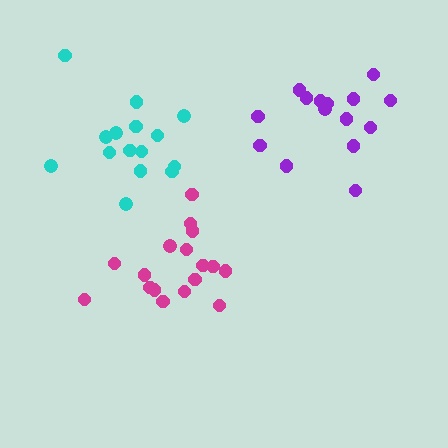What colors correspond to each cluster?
The clusters are colored: purple, magenta, cyan.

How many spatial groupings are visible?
There are 3 spatial groupings.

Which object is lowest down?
The magenta cluster is bottommost.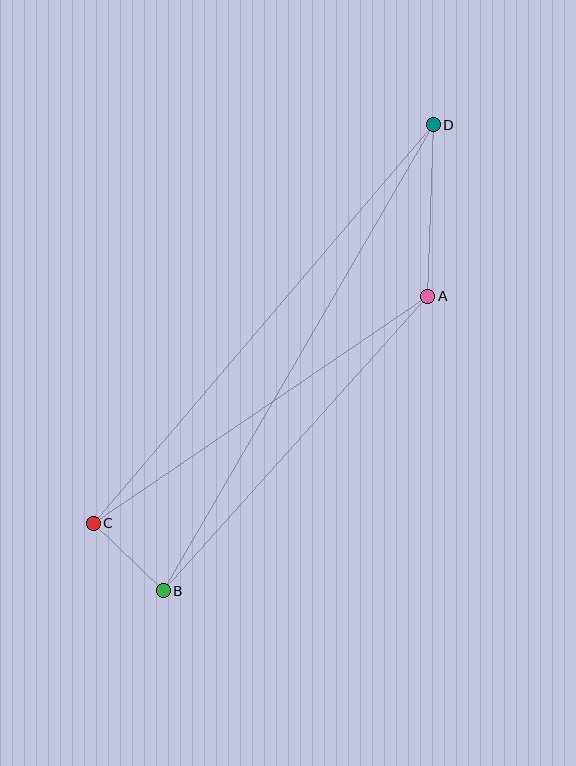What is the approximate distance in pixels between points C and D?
The distance between C and D is approximately 524 pixels.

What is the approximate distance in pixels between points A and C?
The distance between A and C is approximately 404 pixels.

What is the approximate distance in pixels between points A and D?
The distance between A and D is approximately 172 pixels.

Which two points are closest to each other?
Points B and C are closest to each other.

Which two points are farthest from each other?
Points B and D are farthest from each other.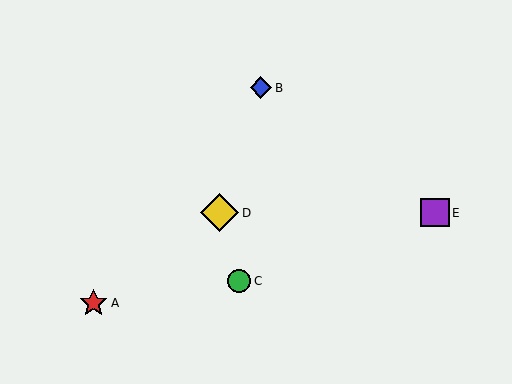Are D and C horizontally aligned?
No, D is at y≈213 and C is at y≈281.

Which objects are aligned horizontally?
Objects D, E are aligned horizontally.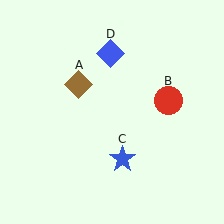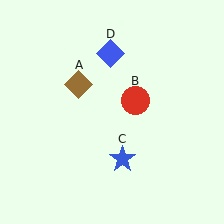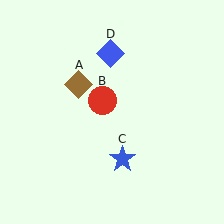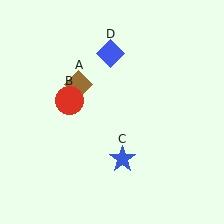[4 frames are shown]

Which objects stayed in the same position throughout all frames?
Brown diamond (object A) and blue star (object C) and blue diamond (object D) remained stationary.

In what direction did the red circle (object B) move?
The red circle (object B) moved left.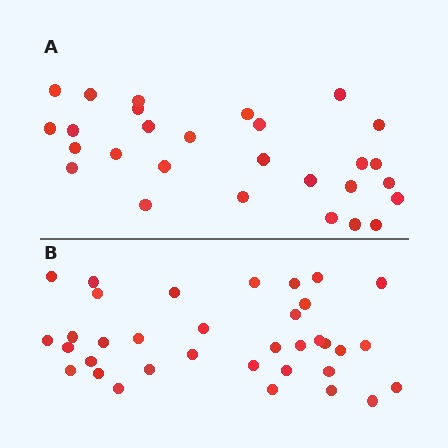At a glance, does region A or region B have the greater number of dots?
Region B (the bottom region) has more dots.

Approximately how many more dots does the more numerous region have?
Region B has roughly 8 or so more dots than region A.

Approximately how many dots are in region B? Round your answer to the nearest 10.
About 40 dots. (The exact count is 35, which rounds to 40.)